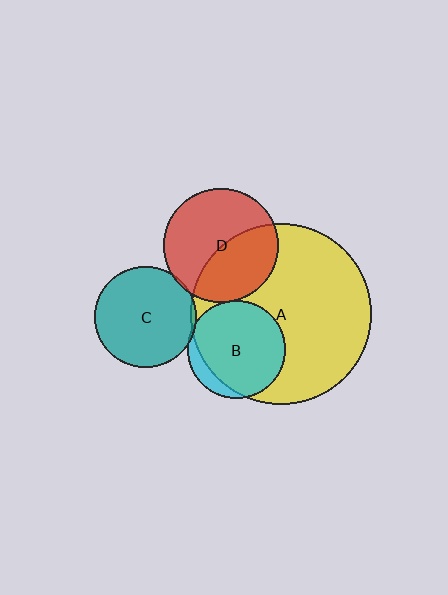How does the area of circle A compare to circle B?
Approximately 3.4 times.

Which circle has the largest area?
Circle A (yellow).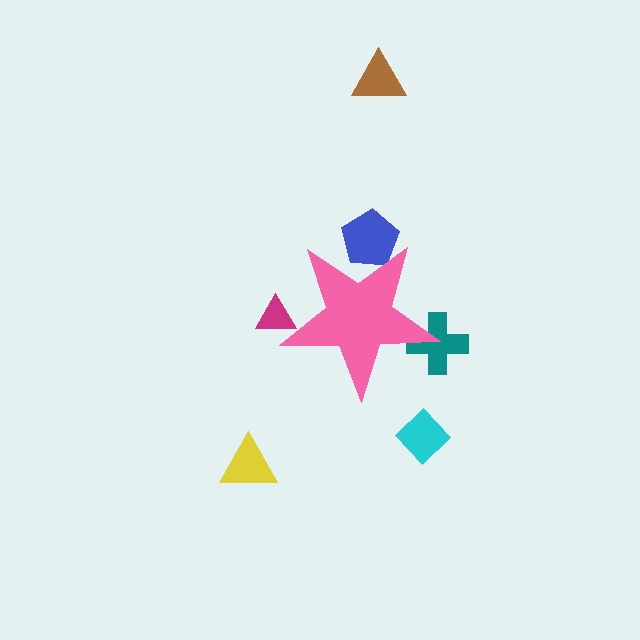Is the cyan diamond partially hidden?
No, the cyan diamond is fully visible.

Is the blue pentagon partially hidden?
Yes, the blue pentagon is partially hidden behind the pink star.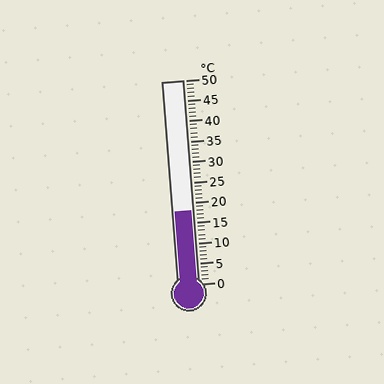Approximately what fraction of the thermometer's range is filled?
The thermometer is filled to approximately 35% of its range.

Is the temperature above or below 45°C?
The temperature is below 45°C.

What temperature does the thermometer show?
The thermometer shows approximately 18°C.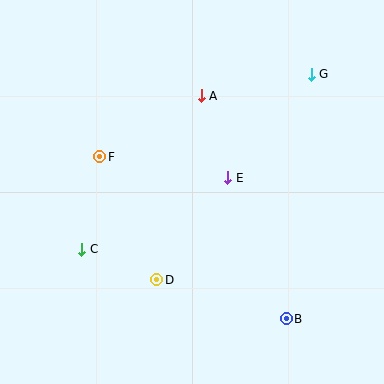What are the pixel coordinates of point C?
Point C is at (82, 249).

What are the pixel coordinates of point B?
Point B is at (286, 319).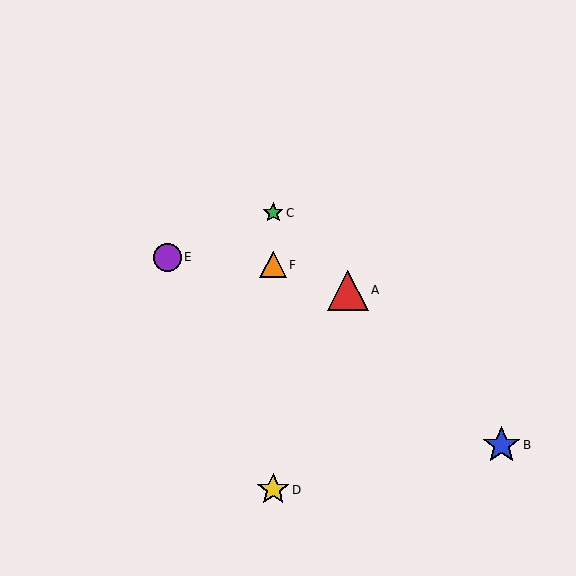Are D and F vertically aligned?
Yes, both are at x≈273.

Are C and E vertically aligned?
No, C is at x≈273 and E is at x≈167.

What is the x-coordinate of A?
Object A is at x≈348.